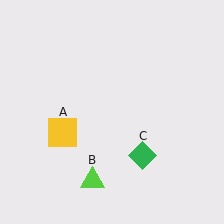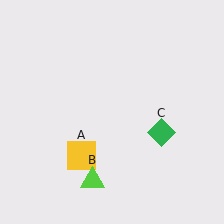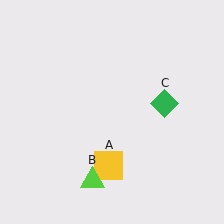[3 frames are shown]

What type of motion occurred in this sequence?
The yellow square (object A), green diamond (object C) rotated counterclockwise around the center of the scene.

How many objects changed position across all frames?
2 objects changed position: yellow square (object A), green diamond (object C).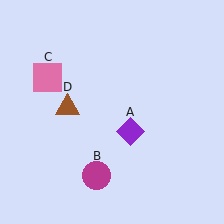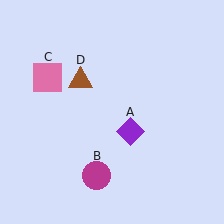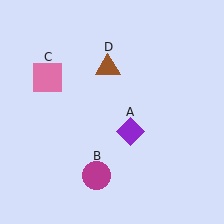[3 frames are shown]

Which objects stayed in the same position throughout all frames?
Purple diamond (object A) and magenta circle (object B) and pink square (object C) remained stationary.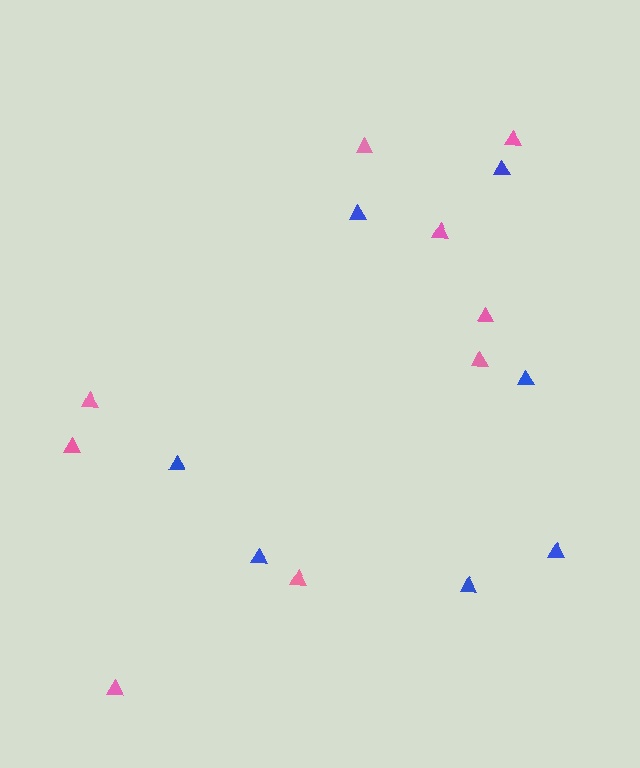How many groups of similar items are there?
There are 2 groups: one group of pink triangles (9) and one group of blue triangles (7).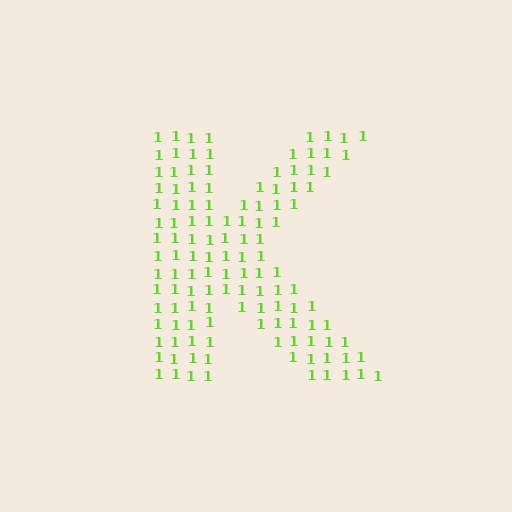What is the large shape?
The large shape is the letter K.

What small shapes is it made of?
It is made of small digit 1's.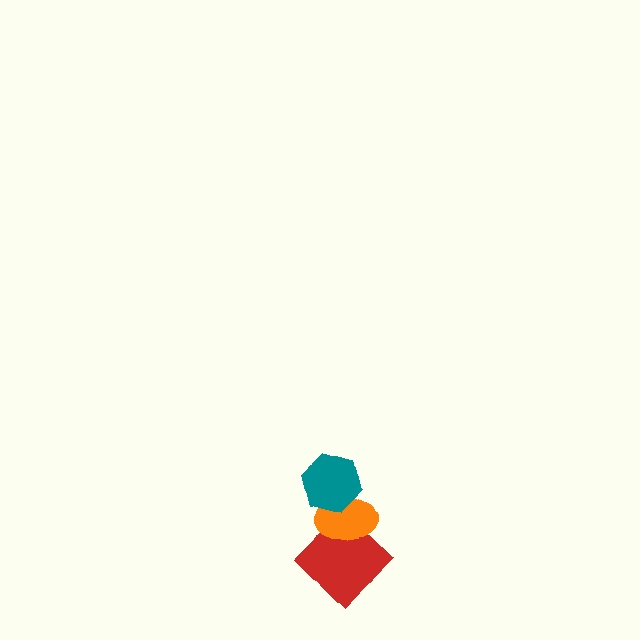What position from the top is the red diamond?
The red diamond is 3rd from the top.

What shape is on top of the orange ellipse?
The teal hexagon is on top of the orange ellipse.